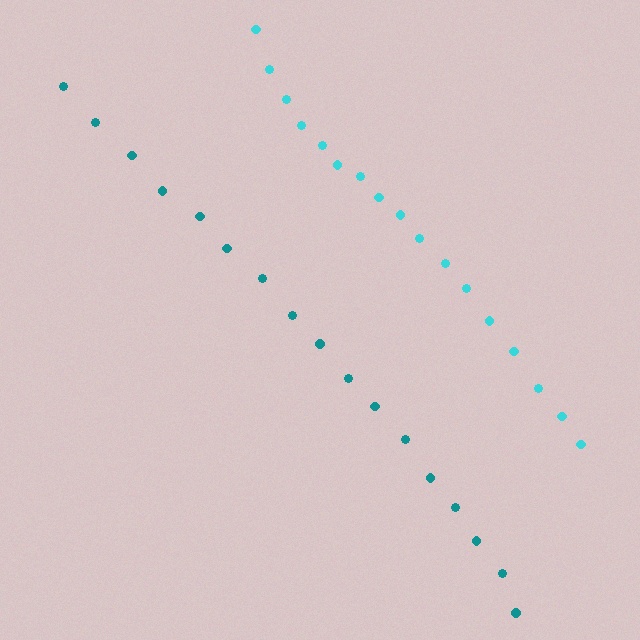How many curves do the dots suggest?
There are 2 distinct paths.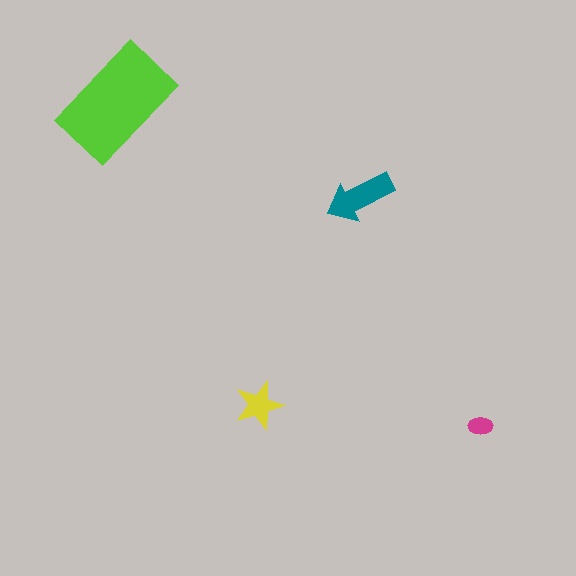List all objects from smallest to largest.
The magenta ellipse, the yellow star, the teal arrow, the lime rectangle.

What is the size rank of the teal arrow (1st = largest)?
2nd.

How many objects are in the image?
There are 4 objects in the image.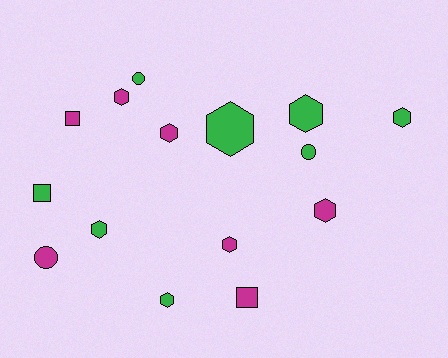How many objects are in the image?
There are 15 objects.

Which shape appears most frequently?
Hexagon, with 9 objects.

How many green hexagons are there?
There are 5 green hexagons.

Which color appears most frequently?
Green, with 8 objects.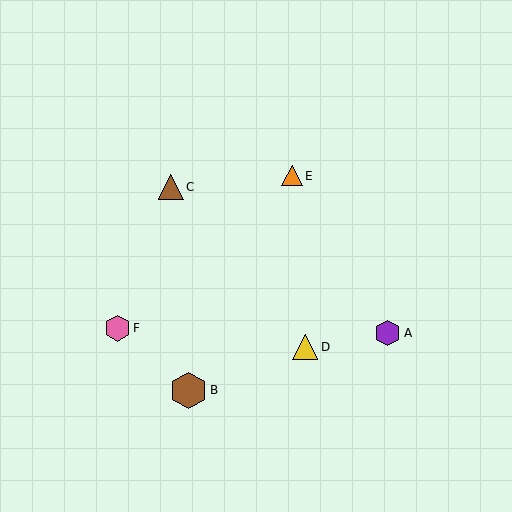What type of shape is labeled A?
Shape A is a purple hexagon.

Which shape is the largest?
The brown hexagon (labeled B) is the largest.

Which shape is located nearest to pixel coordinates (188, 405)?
The brown hexagon (labeled B) at (189, 390) is nearest to that location.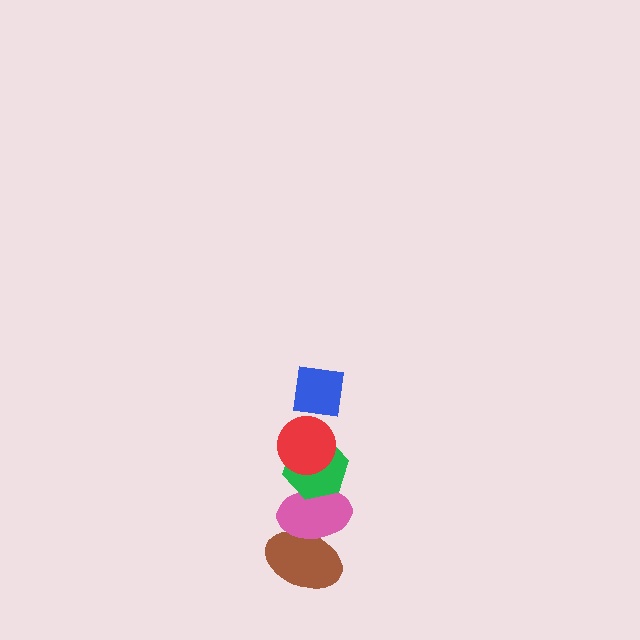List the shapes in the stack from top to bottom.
From top to bottom: the blue square, the red circle, the green hexagon, the pink ellipse, the brown ellipse.